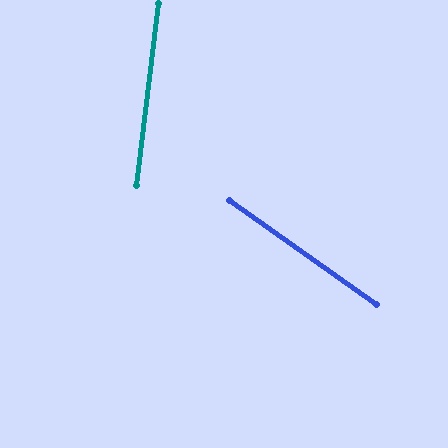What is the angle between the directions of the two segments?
Approximately 62 degrees.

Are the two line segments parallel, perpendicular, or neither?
Neither parallel nor perpendicular — they differ by about 62°.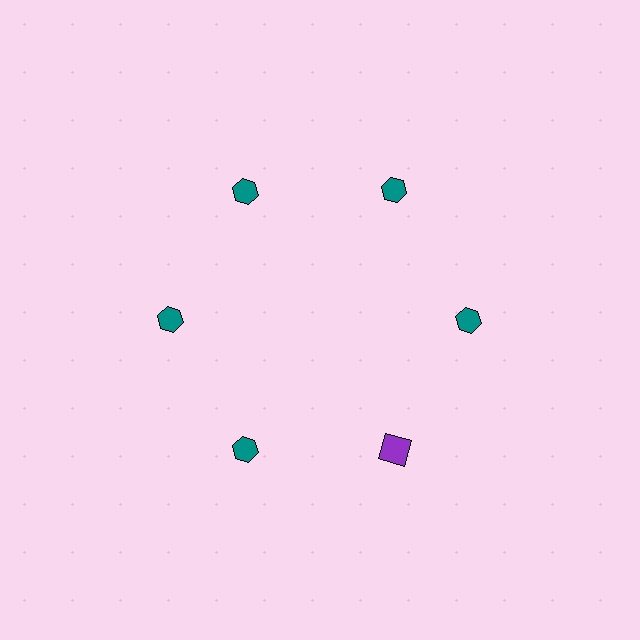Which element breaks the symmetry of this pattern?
The purple square at roughly the 5 o'clock position breaks the symmetry. All other shapes are teal hexagons.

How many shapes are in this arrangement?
There are 6 shapes arranged in a ring pattern.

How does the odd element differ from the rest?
It differs in both color (purple instead of teal) and shape (square instead of hexagon).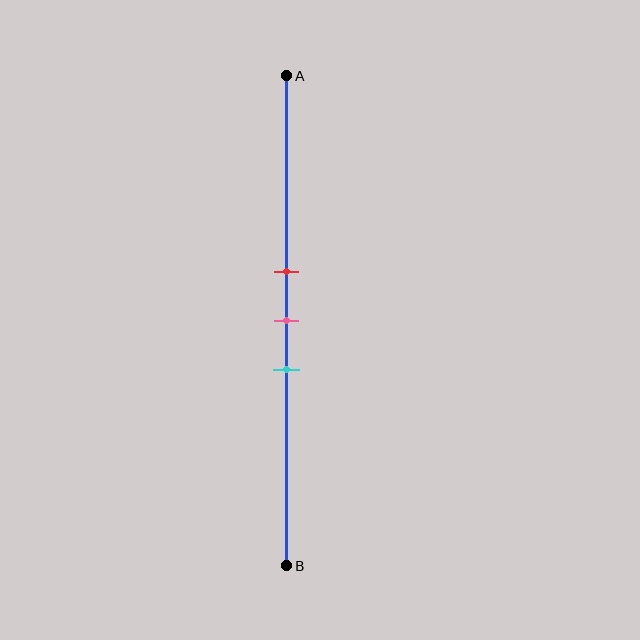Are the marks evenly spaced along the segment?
Yes, the marks are approximately evenly spaced.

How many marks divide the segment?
There are 3 marks dividing the segment.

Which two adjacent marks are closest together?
The red and pink marks are the closest adjacent pair.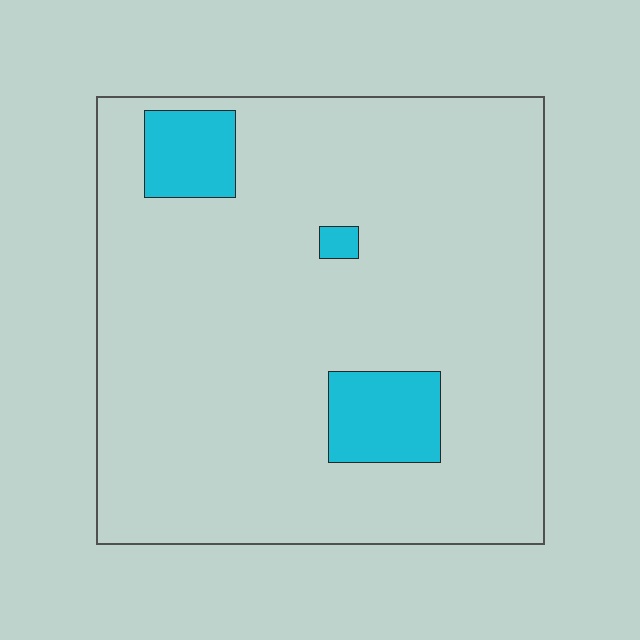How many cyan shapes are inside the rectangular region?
3.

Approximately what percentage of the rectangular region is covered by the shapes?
Approximately 10%.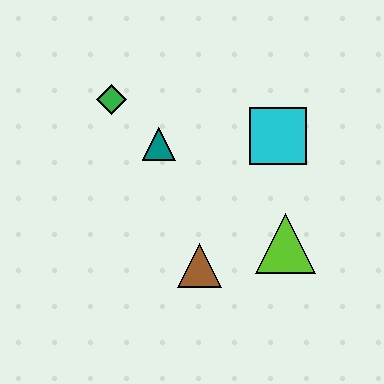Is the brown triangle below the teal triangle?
Yes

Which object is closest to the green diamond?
The teal triangle is closest to the green diamond.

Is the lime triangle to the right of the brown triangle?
Yes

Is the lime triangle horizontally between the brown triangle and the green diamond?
No